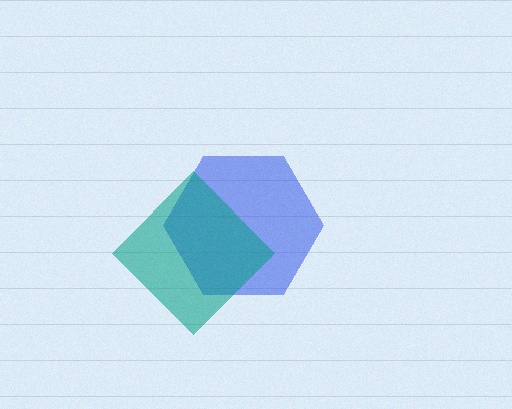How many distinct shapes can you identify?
There are 2 distinct shapes: a blue hexagon, a teal diamond.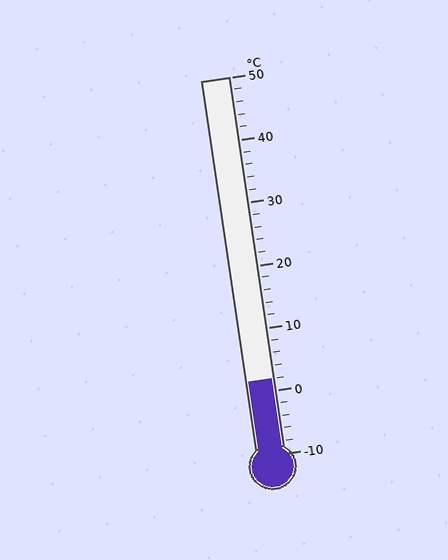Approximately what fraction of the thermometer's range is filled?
The thermometer is filled to approximately 20% of its range.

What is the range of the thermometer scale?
The thermometer scale ranges from -10°C to 50°C.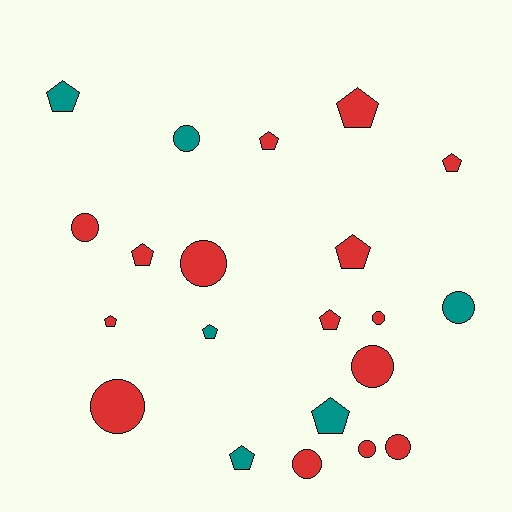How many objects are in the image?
There are 21 objects.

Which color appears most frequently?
Red, with 15 objects.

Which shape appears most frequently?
Pentagon, with 11 objects.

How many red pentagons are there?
There are 7 red pentagons.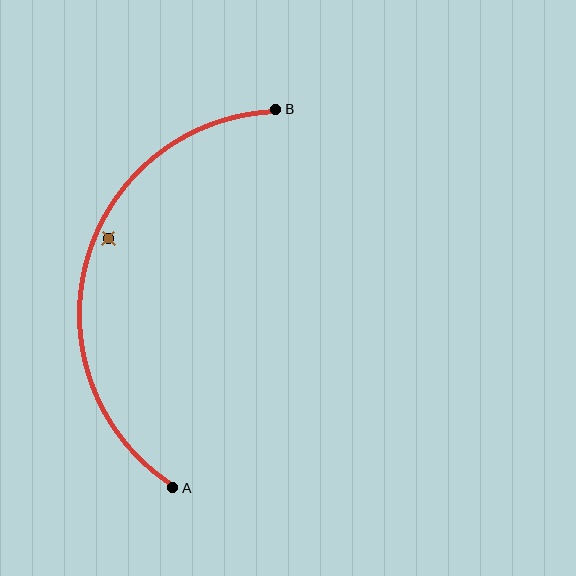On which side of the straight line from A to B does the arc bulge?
The arc bulges to the left of the straight line connecting A and B.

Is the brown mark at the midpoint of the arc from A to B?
No — the brown mark does not lie on the arc at all. It sits slightly inside the curve.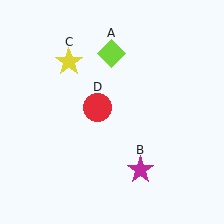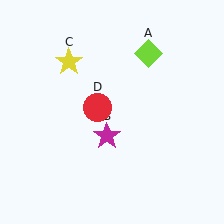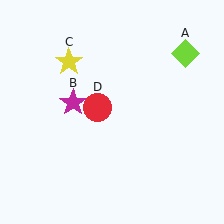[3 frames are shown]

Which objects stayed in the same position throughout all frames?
Yellow star (object C) and red circle (object D) remained stationary.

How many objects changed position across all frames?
2 objects changed position: lime diamond (object A), magenta star (object B).